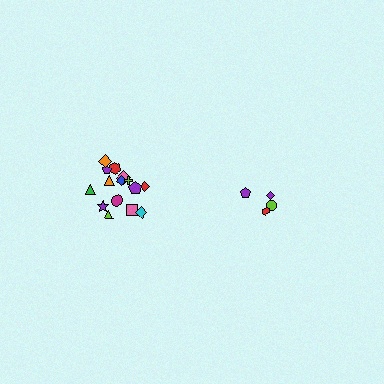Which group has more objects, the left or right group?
The left group.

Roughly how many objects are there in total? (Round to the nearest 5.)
Roughly 20 objects in total.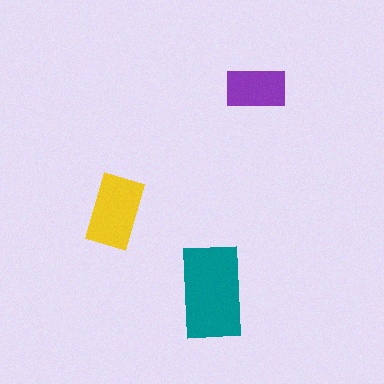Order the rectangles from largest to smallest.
the teal one, the yellow one, the purple one.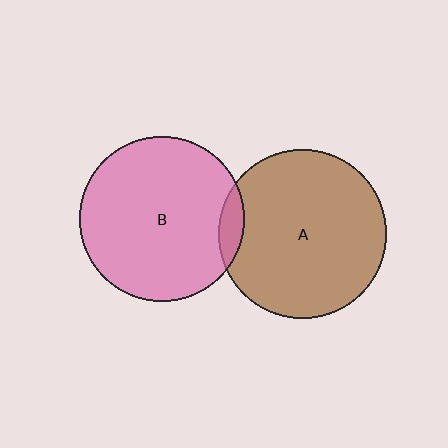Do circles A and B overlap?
Yes.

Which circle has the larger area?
Circle A (brown).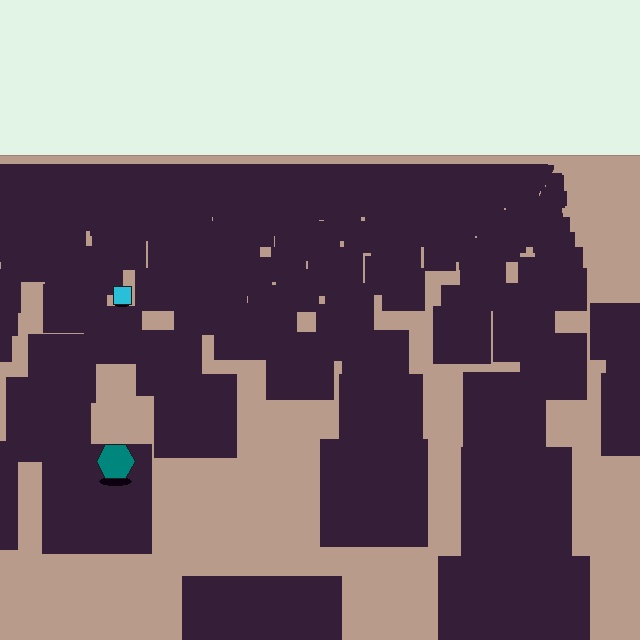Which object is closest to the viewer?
The teal hexagon is closest. The texture marks near it are larger and more spread out.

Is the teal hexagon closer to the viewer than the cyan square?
Yes. The teal hexagon is closer — you can tell from the texture gradient: the ground texture is coarser near it.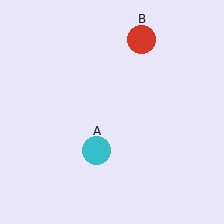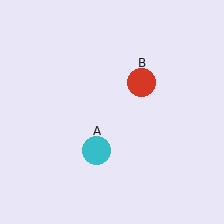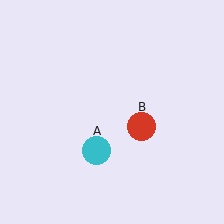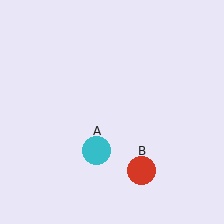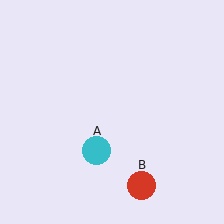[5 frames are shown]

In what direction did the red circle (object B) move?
The red circle (object B) moved down.